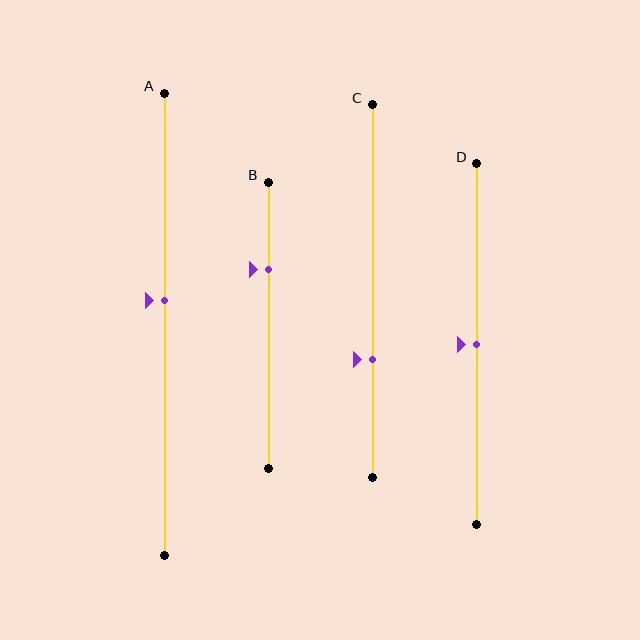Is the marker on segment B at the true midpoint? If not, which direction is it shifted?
No, the marker on segment B is shifted upward by about 19% of the segment length.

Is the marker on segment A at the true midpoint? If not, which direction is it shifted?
No, the marker on segment A is shifted upward by about 5% of the segment length.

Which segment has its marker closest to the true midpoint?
Segment D has its marker closest to the true midpoint.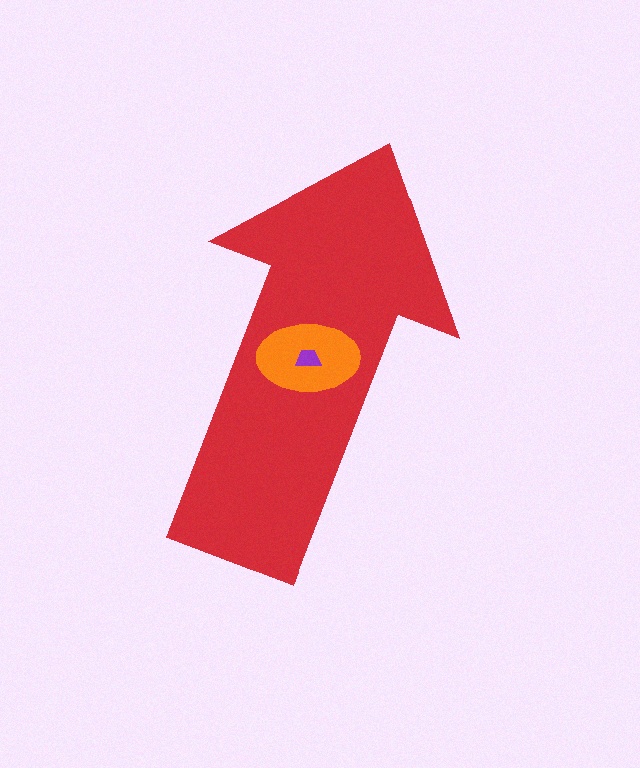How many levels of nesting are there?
3.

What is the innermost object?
The purple trapezoid.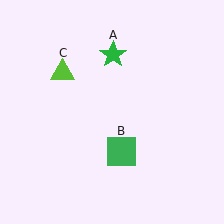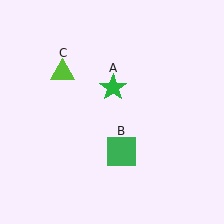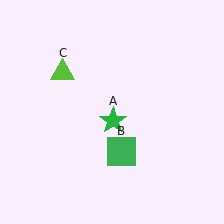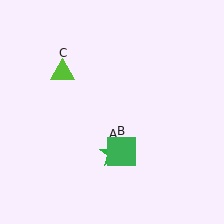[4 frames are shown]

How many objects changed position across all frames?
1 object changed position: green star (object A).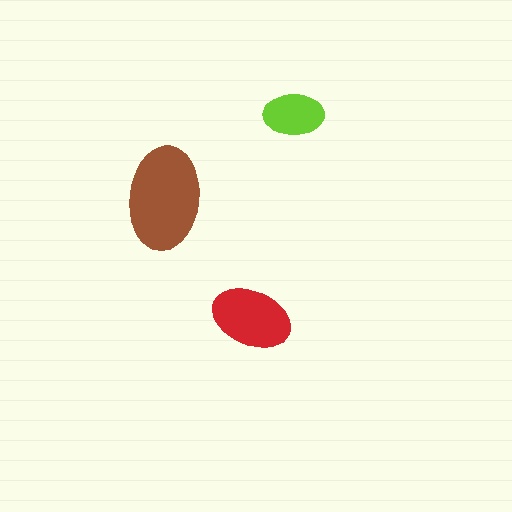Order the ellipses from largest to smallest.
the brown one, the red one, the lime one.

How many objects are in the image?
There are 3 objects in the image.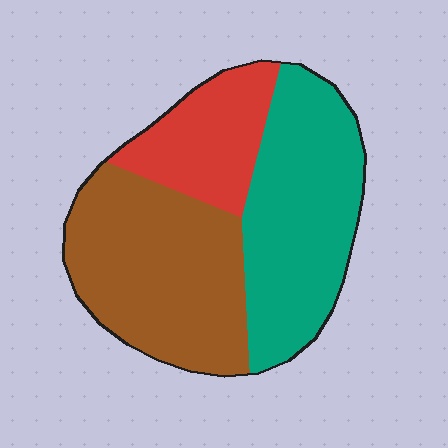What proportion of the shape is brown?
Brown takes up about two fifths (2/5) of the shape.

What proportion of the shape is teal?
Teal takes up about two fifths (2/5) of the shape.